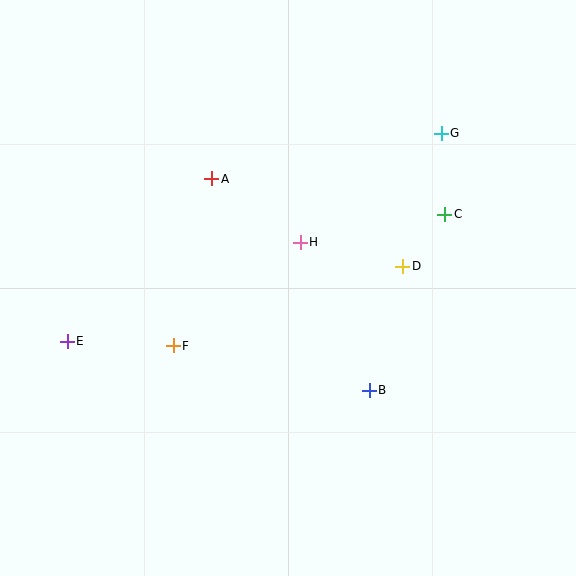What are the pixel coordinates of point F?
Point F is at (173, 346).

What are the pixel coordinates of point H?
Point H is at (300, 242).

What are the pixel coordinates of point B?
Point B is at (369, 390).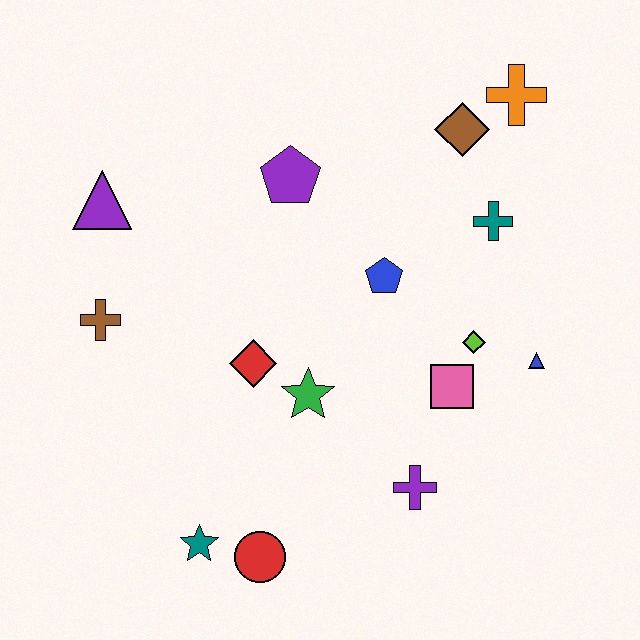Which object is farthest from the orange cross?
The teal star is farthest from the orange cross.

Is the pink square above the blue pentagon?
No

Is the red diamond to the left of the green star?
Yes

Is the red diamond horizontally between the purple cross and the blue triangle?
No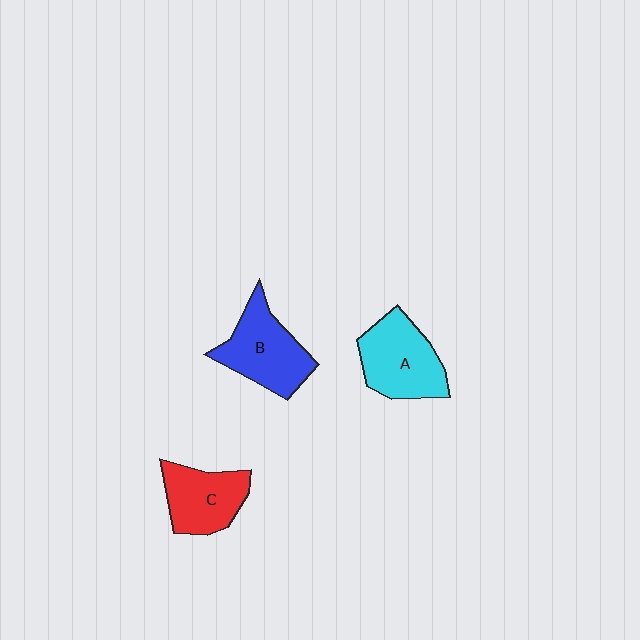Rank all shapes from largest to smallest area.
From largest to smallest: A (cyan), B (blue), C (red).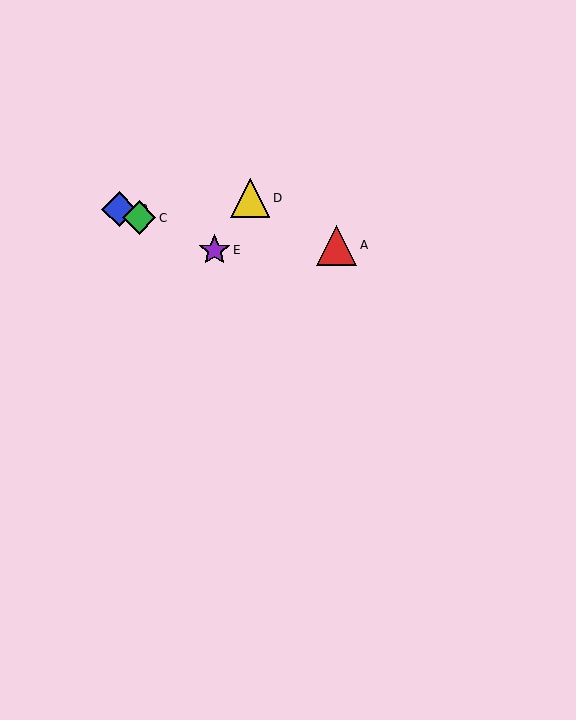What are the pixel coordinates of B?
Object B is at (119, 209).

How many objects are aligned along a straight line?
3 objects (B, C, E) are aligned along a straight line.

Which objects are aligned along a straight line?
Objects B, C, E are aligned along a straight line.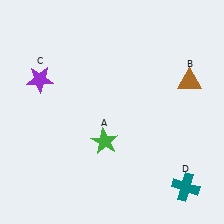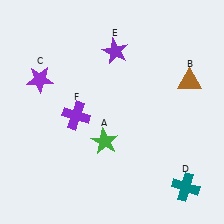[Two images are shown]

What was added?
A purple star (E), a purple cross (F) were added in Image 2.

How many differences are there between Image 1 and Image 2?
There are 2 differences between the two images.